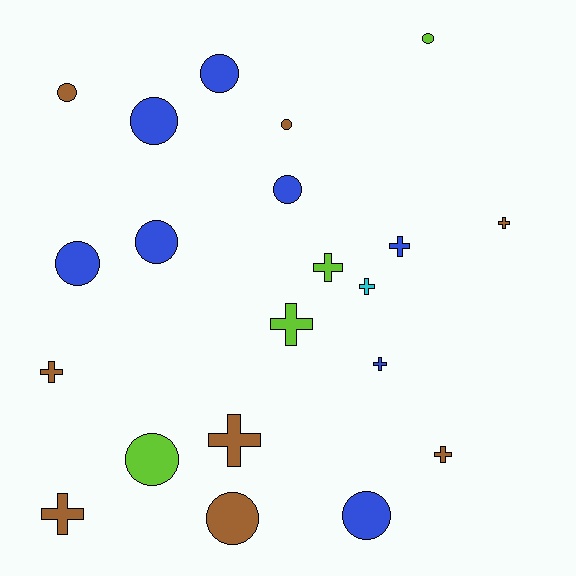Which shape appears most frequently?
Circle, with 11 objects.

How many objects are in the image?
There are 21 objects.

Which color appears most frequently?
Brown, with 8 objects.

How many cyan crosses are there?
There is 1 cyan cross.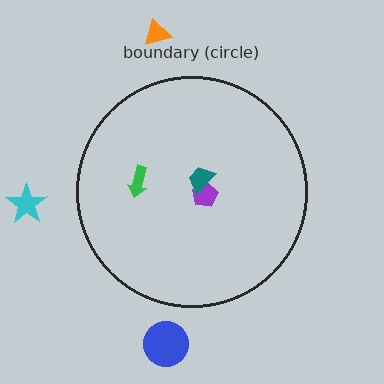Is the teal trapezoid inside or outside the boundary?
Inside.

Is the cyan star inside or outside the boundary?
Outside.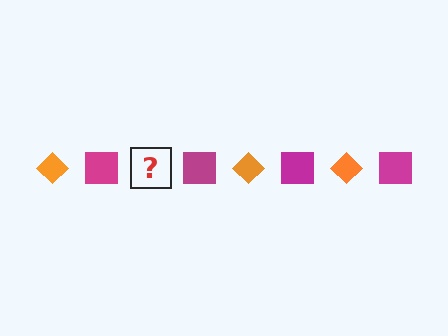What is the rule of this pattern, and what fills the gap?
The rule is that the pattern alternates between orange diamond and magenta square. The gap should be filled with an orange diamond.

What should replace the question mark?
The question mark should be replaced with an orange diamond.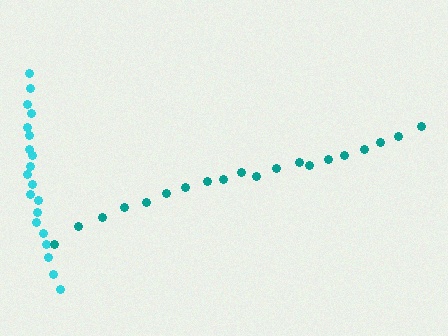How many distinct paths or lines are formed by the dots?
There are 2 distinct paths.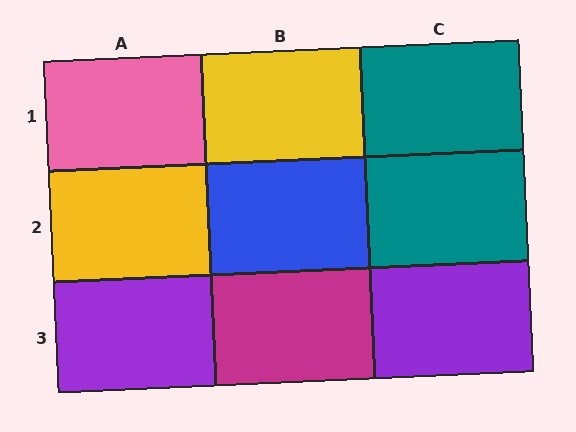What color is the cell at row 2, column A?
Yellow.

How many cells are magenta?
1 cell is magenta.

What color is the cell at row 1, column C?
Teal.